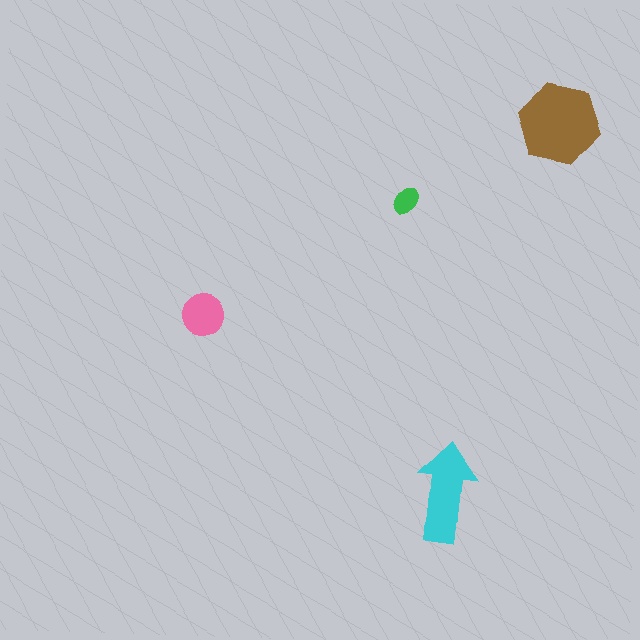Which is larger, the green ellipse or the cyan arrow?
The cyan arrow.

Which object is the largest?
The brown hexagon.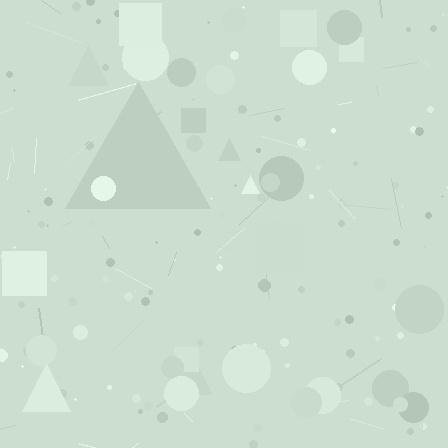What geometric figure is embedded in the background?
A triangle is embedded in the background.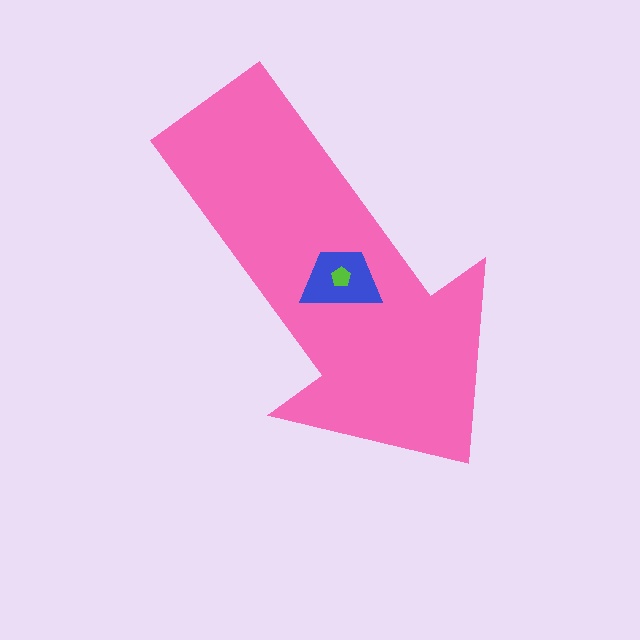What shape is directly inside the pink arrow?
The blue trapezoid.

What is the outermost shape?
The pink arrow.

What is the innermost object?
The lime pentagon.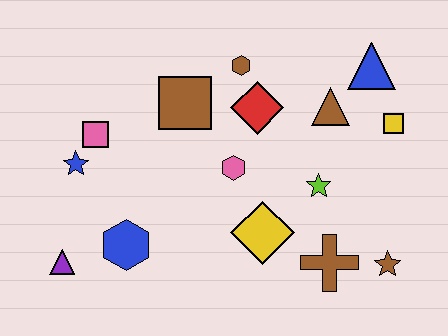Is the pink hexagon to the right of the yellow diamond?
No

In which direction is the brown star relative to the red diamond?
The brown star is below the red diamond.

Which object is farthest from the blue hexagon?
The blue triangle is farthest from the blue hexagon.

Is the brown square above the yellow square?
Yes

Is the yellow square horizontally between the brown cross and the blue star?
No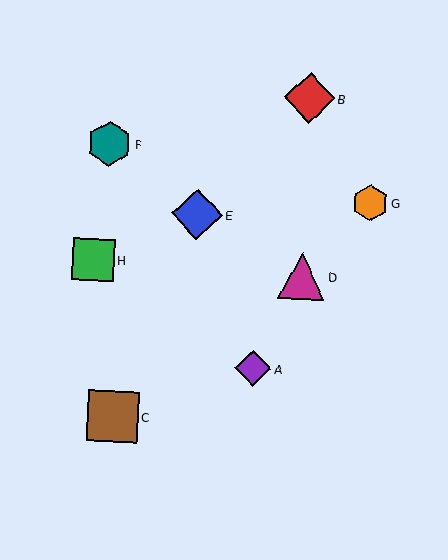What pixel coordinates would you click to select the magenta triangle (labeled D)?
Click at (302, 276) to select the magenta triangle D.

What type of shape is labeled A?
Shape A is a purple diamond.